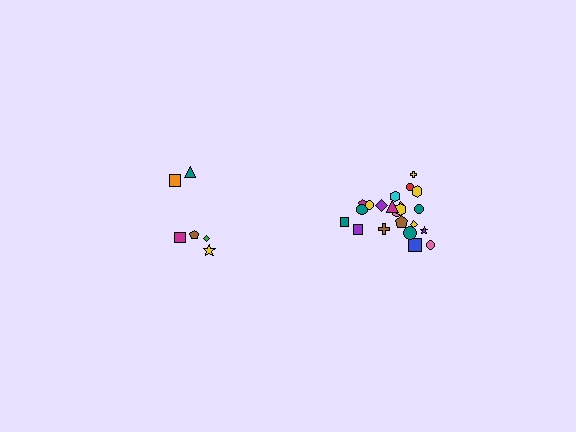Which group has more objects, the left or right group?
The right group.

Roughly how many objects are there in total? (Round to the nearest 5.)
Roughly 30 objects in total.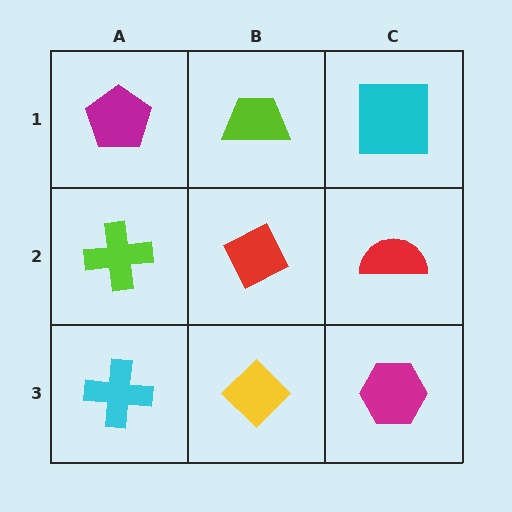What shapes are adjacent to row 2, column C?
A cyan square (row 1, column C), a magenta hexagon (row 3, column C), a red diamond (row 2, column B).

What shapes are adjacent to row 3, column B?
A red diamond (row 2, column B), a cyan cross (row 3, column A), a magenta hexagon (row 3, column C).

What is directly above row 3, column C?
A red semicircle.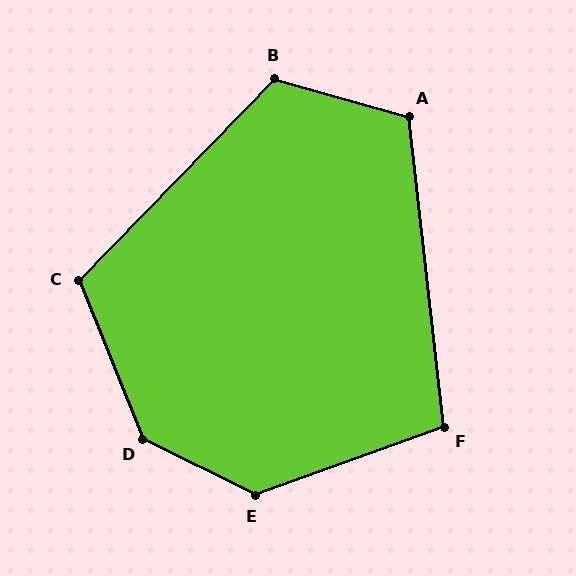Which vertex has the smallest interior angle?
F, at approximately 103 degrees.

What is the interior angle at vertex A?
Approximately 112 degrees (obtuse).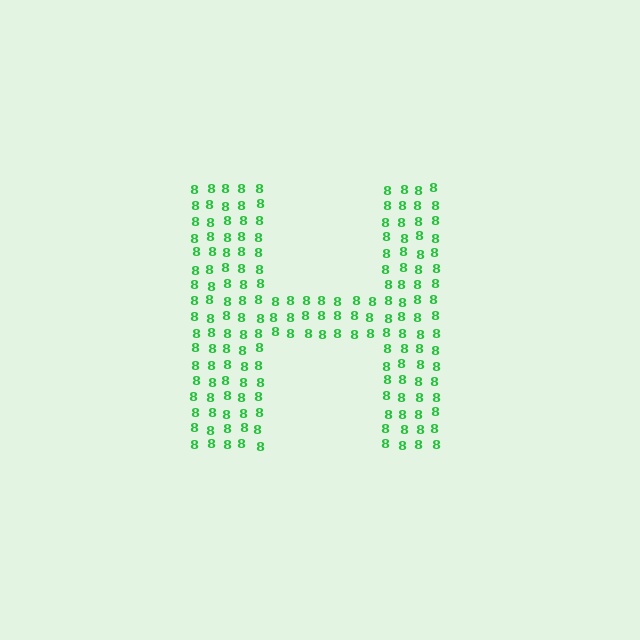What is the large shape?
The large shape is the letter H.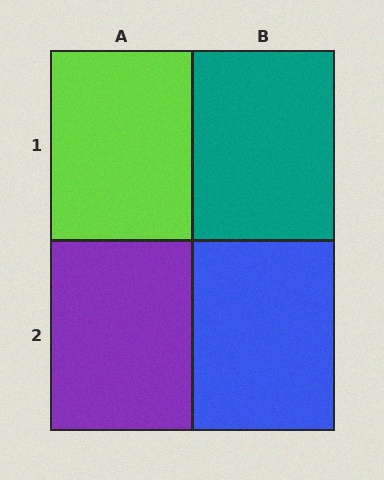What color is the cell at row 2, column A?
Purple.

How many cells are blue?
1 cell is blue.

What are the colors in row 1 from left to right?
Lime, teal.